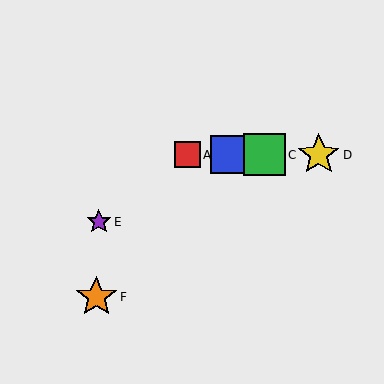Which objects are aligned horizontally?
Objects A, B, C, D are aligned horizontally.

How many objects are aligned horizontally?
4 objects (A, B, C, D) are aligned horizontally.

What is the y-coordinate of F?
Object F is at y≈297.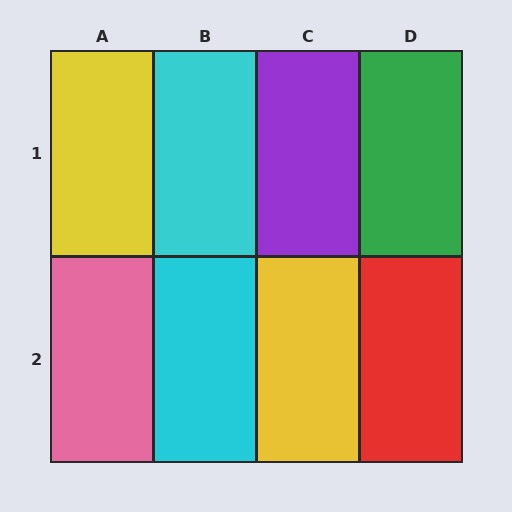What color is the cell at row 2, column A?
Pink.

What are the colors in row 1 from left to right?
Yellow, cyan, purple, green.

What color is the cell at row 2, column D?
Red.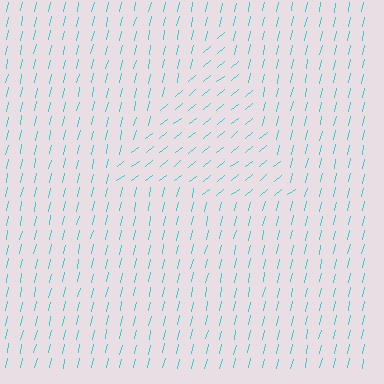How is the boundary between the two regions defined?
The boundary is defined purely by a change in line orientation (approximately 38 degrees difference). All lines are the same color and thickness.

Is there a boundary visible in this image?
Yes, there is a texture boundary formed by a change in line orientation.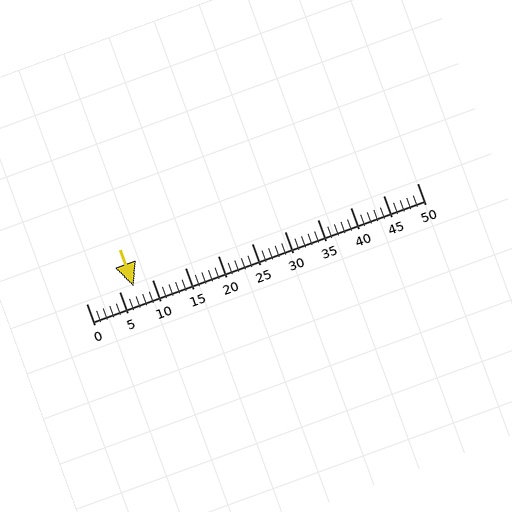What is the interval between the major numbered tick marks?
The major tick marks are spaced 5 units apart.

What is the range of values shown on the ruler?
The ruler shows values from 0 to 50.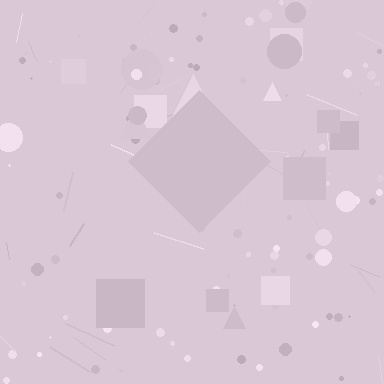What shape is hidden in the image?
A diamond is hidden in the image.